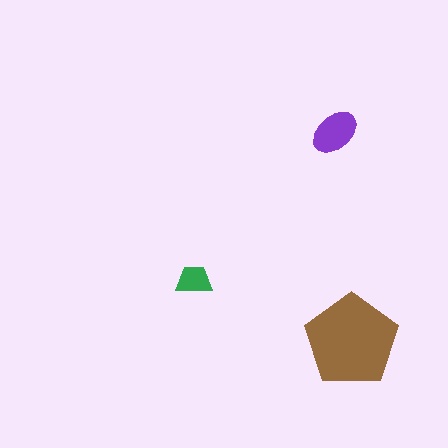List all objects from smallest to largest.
The green trapezoid, the purple ellipse, the brown pentagon.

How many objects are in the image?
There are 3 objects in the image.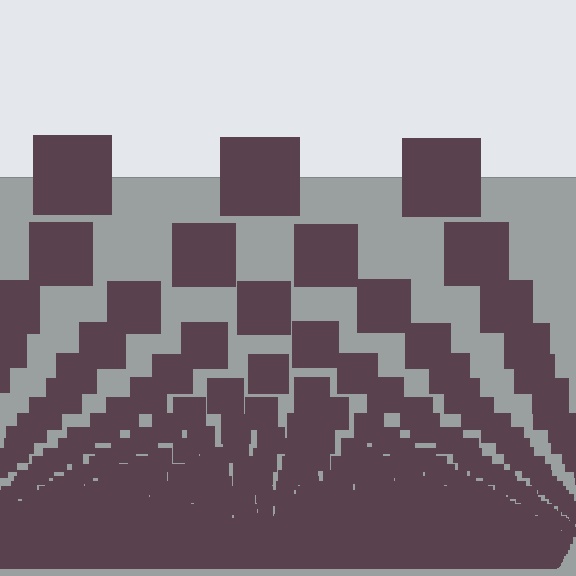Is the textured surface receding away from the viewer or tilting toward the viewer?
The surface appears to tilt toward the viewer. Texture elements get larger and sparser toward the top.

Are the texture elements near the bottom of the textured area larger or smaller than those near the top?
Smaller. The gradient is inverted — elements near the bottom are smaller and denser.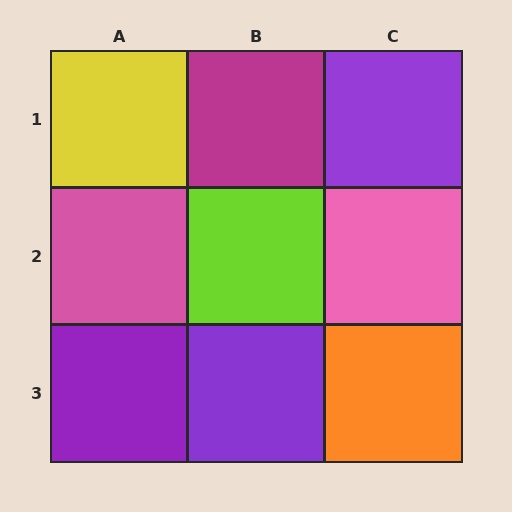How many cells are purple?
3 cells are purple.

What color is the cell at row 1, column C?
Purple.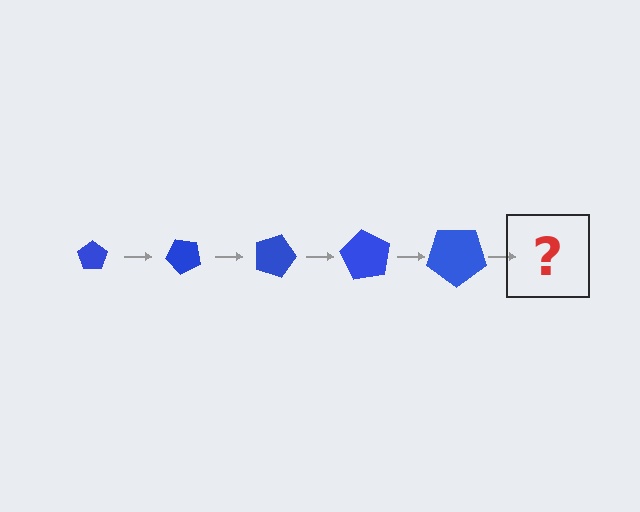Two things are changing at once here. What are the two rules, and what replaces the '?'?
The two rules are that the pentagon grows larger each step and it rotates 45 degrees each step. The '?' should be a pentagon, larger than the previous one and rotated 225 degrees from the start.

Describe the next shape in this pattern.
It should be a pentagon, larger than the previous one and rotated 225 degrees from the start.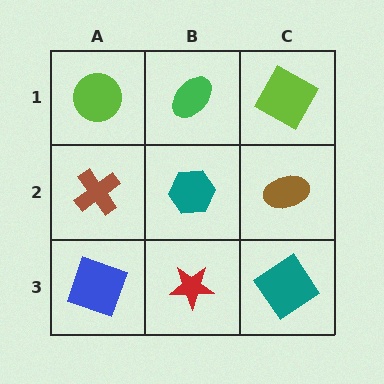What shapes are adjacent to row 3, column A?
A brown cross (row 2, column A), a red star (row 3, column B).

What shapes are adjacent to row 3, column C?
A brown ellipse (row 2, column C), a red star (row 3, column B).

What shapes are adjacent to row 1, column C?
A brown ellipse (row 2, column C), a green ellipse (row 1, column B).